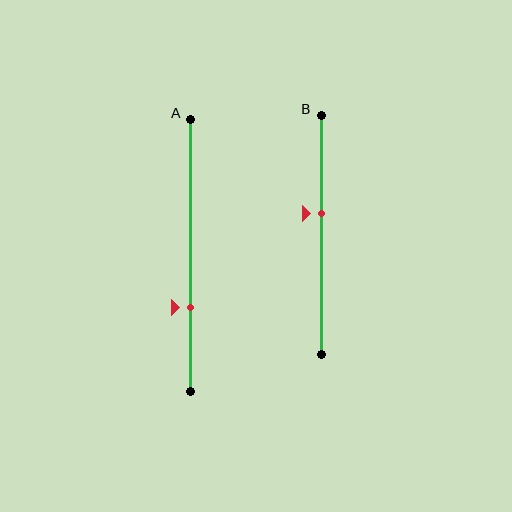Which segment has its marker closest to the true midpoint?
Segment B has its marker closest to the true midpoint.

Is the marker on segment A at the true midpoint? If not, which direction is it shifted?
No, the marker on segment A is shifted downward by about 19% of the segment length.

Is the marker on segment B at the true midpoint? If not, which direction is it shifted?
No, the marker on segment B is shifted upward by about 9% of the segment length.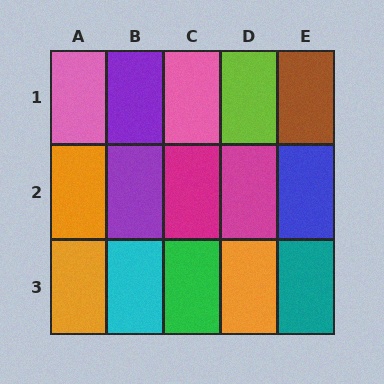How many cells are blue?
1 cell is blue.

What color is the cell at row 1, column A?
Pink.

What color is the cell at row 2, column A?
Orange.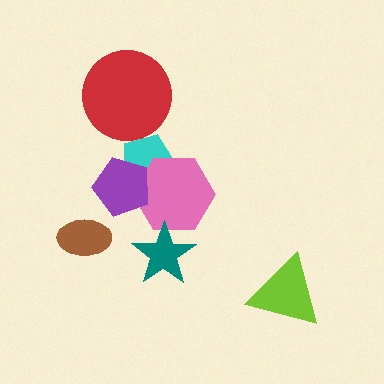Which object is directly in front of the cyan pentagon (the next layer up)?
The pink hexagon is directly in front of the cyan pentagon.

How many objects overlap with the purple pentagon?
2 objects overlap with the purple pentagon.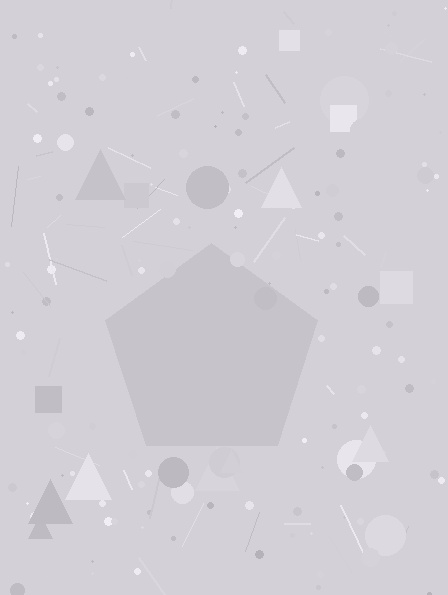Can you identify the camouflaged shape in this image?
The camouflaged shape is a pentagon.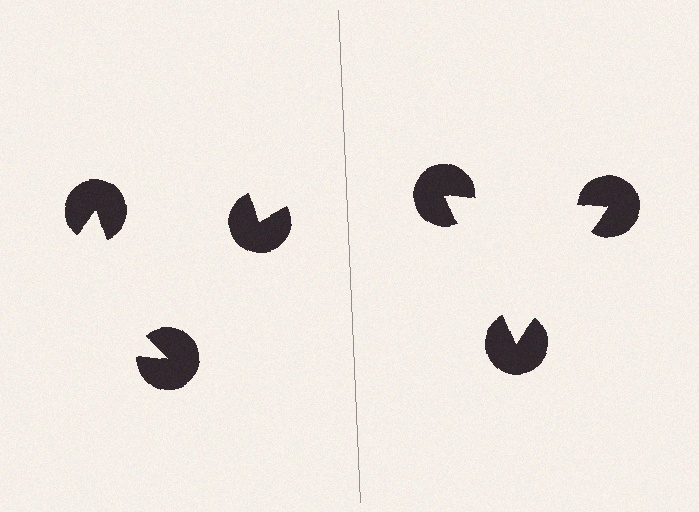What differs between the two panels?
The pac-man discs are positioned identically on both sides; only the wedge orientations differ. On the right they align to a triangle; on the left they are misaligned.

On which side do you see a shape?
An illusory triangle appears on the right side. On the left side the wedge cuts are rotated, so no coherent shape forms.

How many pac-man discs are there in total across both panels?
6 — 3 on each side.